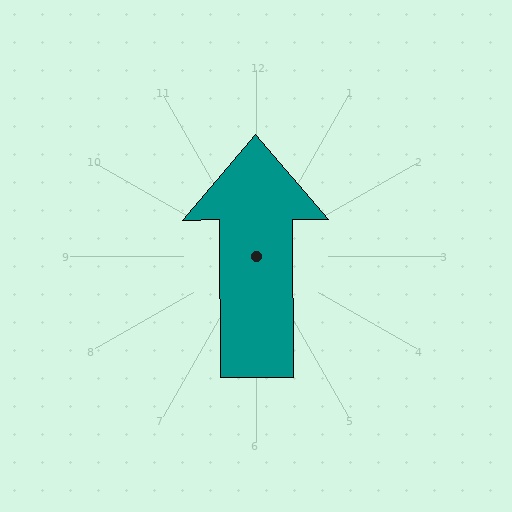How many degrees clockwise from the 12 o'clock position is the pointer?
Approximately 360 degrees.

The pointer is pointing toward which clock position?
Roughly 12 o'clock.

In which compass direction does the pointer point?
North.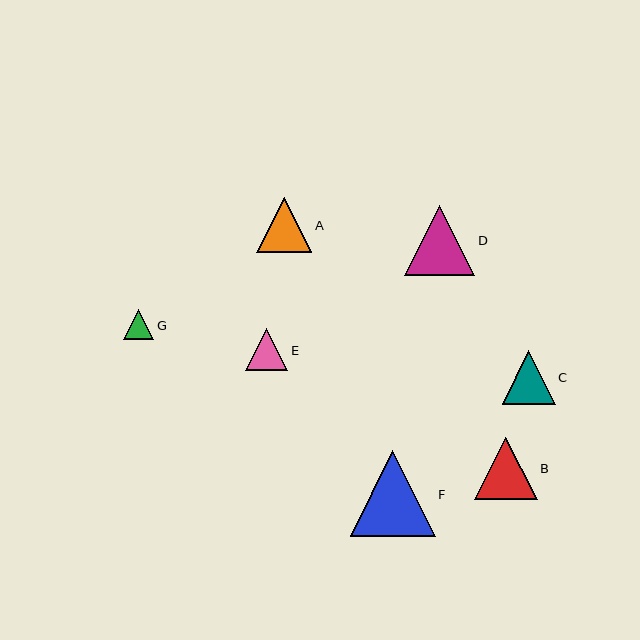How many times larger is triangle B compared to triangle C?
Triangle B is approximately 1.2 times the size of triangle C.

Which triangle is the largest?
Triangle F is the largest with a size of approximately 85 pixels.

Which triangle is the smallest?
Triangle G is the smallest with a size of approximately 30 pixels.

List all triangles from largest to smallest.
From largest to smallest: F, D, B, A, C, E, G.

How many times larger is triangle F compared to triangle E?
Triangle F is approximately 2.0 times the size of triangle E.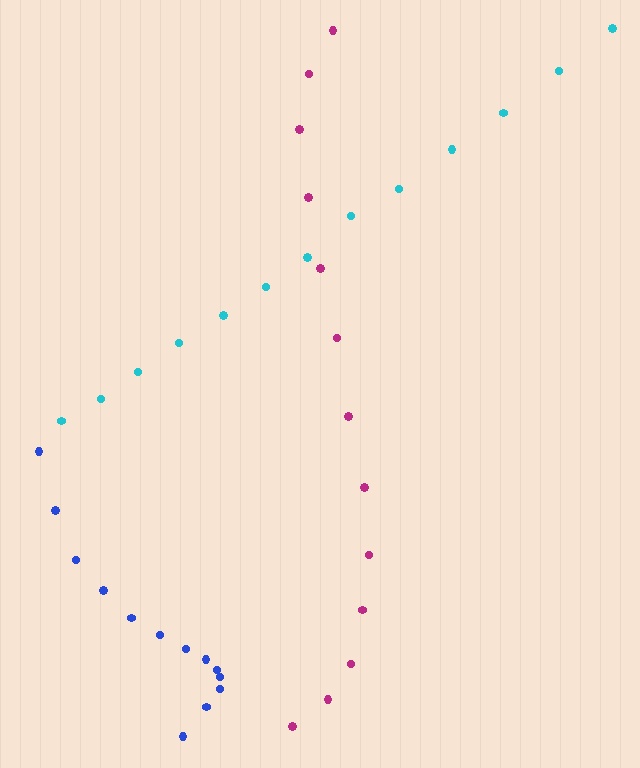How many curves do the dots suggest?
There are 3 distinct paths.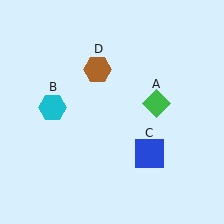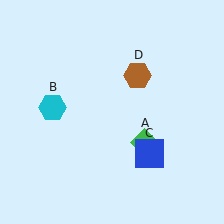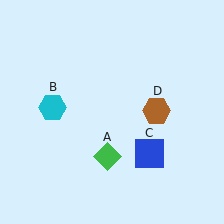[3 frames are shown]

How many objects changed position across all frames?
2 objects changed position: green diamond (object A), brown hexagon (object D).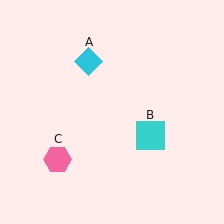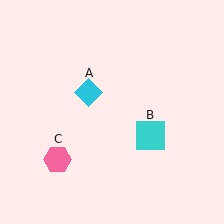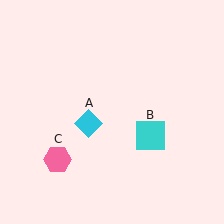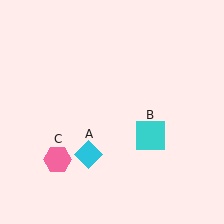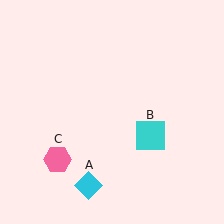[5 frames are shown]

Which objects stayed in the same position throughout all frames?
Cyan square (object B) and pink hexagon (object C) remained stationary.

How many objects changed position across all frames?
1 object changed position: cyan diamond (object A).